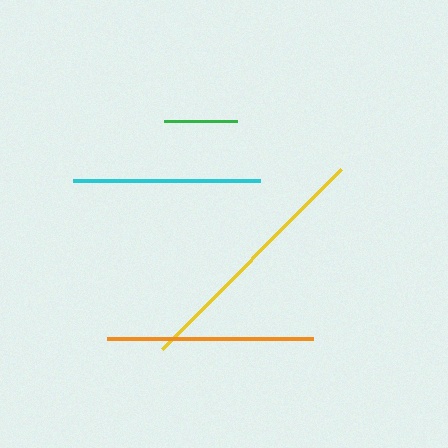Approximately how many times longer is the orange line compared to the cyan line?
The orange line is approximately 1.1 times the length of the cyan line.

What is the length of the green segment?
The green segment is approximately 73 pixels long.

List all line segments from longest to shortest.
From longest to shortest: yellow, orange, cyan, green.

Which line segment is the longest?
The yellow line is the longest at approximately 254 pixels.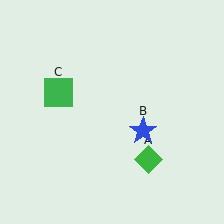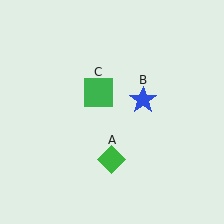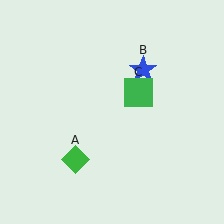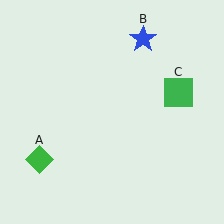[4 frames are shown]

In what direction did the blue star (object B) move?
The blue star (object B) moved up.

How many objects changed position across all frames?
3 objects changed position: green diamond (object A), blue star (object B), green square (object C).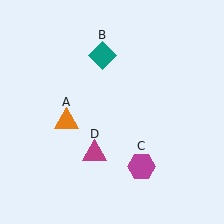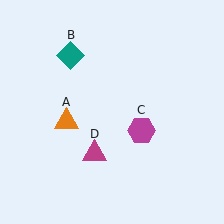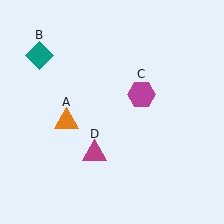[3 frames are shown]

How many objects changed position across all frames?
2 objects changed position: teal diamond (object B), magenta hexagon (object C).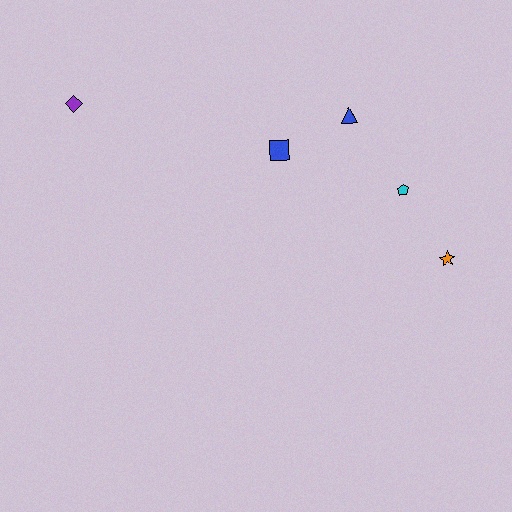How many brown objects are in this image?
There are no brown objects.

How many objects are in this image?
There are 5 objects.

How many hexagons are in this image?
There are no hexagons.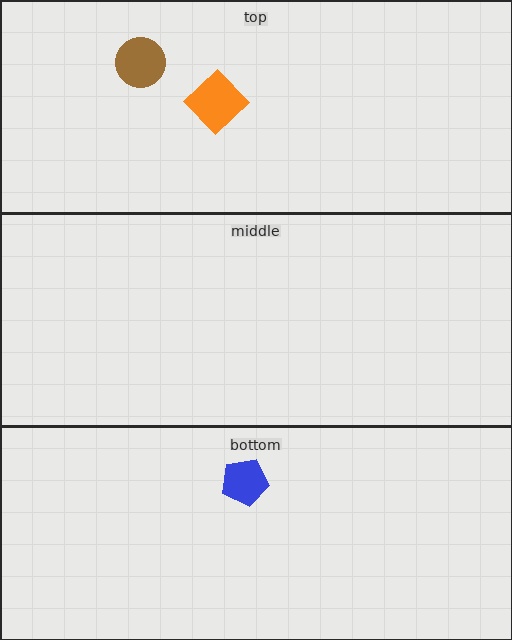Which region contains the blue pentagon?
The bottom region.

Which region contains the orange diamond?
The top region.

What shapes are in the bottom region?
The blue pentagon.